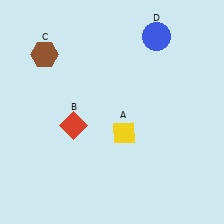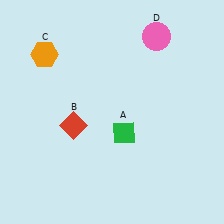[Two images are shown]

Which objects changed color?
A changed from yellow to green. C changed from brown to orange. D changed from blue to pink.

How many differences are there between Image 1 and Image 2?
There are 3 differences between the two images.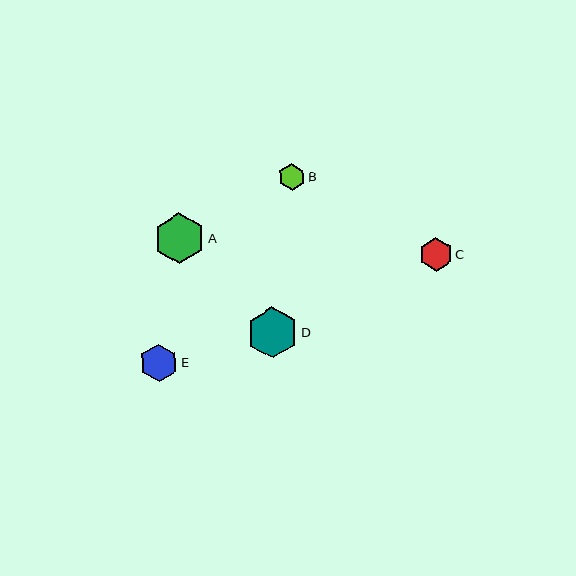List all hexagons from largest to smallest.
From largest to smallest: A, D, E, C, B.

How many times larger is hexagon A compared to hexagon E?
Hexagon A is approximately 1.4 times the size of hexagon E.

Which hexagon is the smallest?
Hexagon B is the smallest with a size of approximately 27 pixels.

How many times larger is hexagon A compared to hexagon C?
Hexagon A is approximately 1.5 times the size of hexagon C.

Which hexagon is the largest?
Hexagon A is the largest with a size of approximately 51 pixels.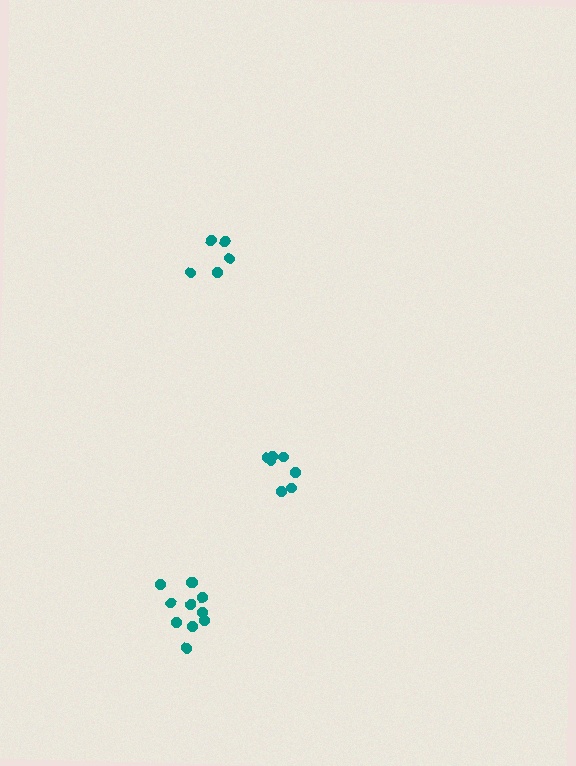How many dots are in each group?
Group 1: 11 dots, Group 2: 7 dots, Group 3: 5 dots (23 total).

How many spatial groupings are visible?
There are 3 spatial groupings.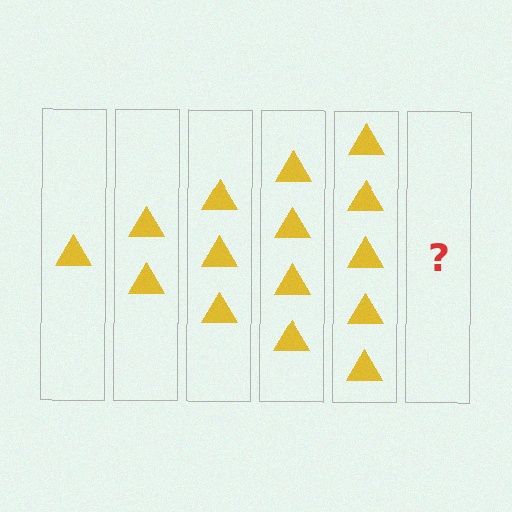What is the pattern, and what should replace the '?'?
The pattern is that each step adds one more triangle. The '?' should be 6 triangles.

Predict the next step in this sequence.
The next step is 6 triangles.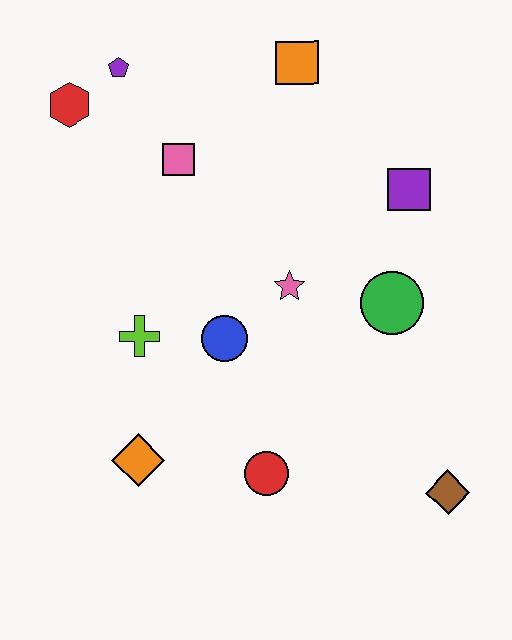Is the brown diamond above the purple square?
No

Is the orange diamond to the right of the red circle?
No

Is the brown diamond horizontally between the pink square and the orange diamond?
No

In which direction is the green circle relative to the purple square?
The green circle is below the purple square.